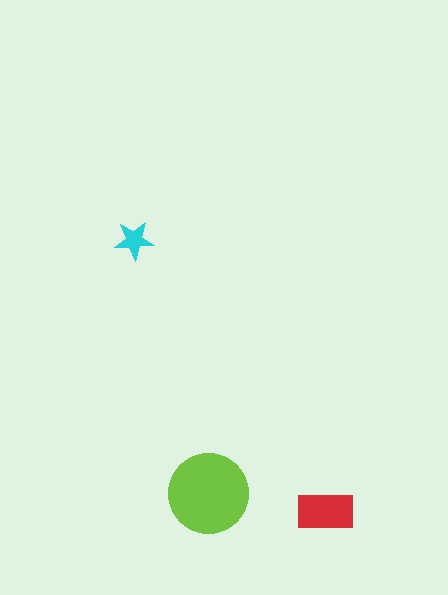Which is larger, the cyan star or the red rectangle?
The red rectangle.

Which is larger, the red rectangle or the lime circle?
The lime circle.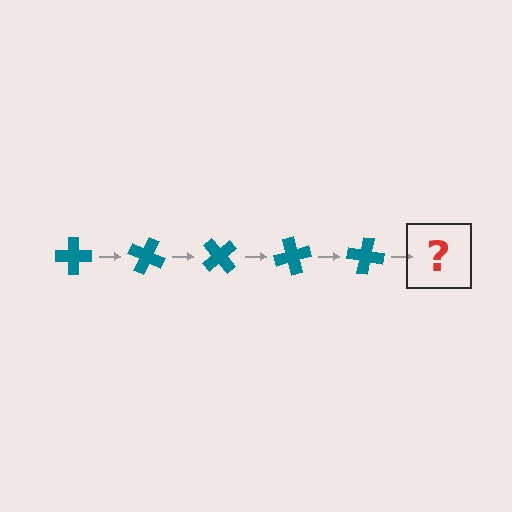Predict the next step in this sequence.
The next step is a teal cross rotated 125 degrees.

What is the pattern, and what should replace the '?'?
The pattern is that the cross rotates 25 degrees each step. The '?' should be a teal cross rotated 125 degrees.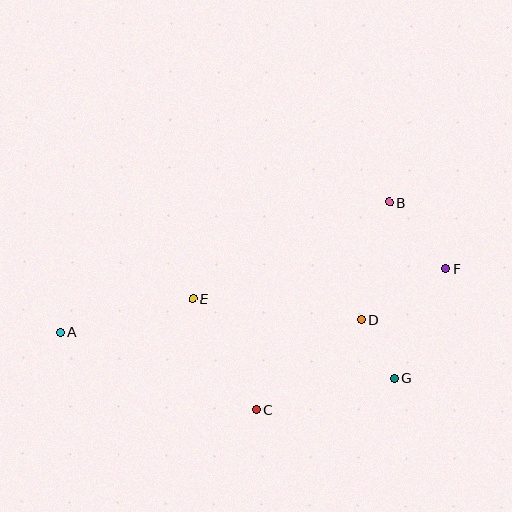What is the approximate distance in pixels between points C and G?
The distance between C and G is approximately 141 pixels.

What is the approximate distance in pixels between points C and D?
The distance between C and D is approximately 138 pixels.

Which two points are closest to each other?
Points D and G are closest to each other.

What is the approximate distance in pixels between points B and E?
The distance between B and E is approximately 219 pixels.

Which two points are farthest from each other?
Points A and F are farthest from each other.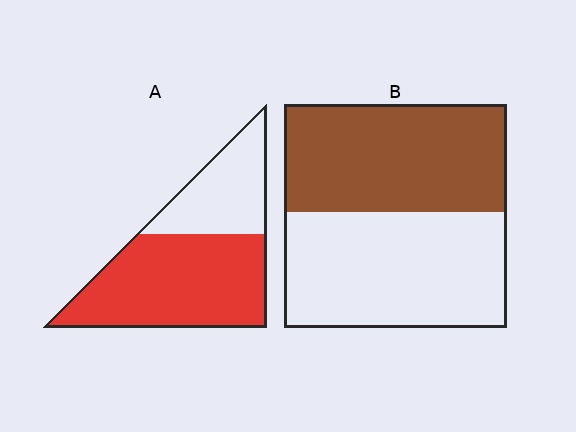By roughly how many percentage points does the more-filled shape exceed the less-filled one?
By roughly 20 percentage points (A over B).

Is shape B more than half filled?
Roughly half.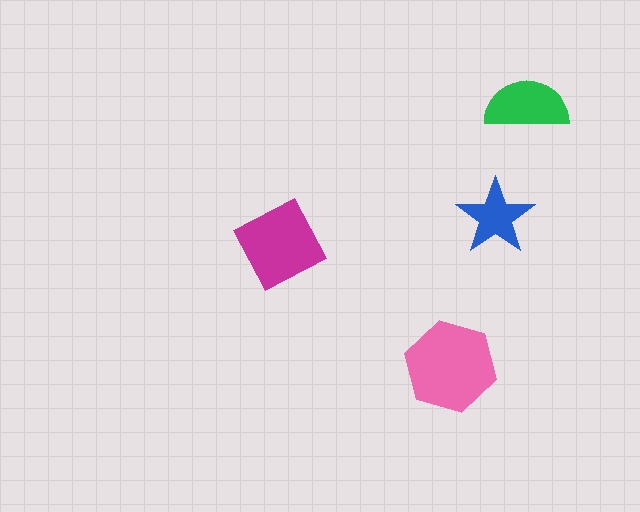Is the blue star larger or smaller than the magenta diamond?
Smaller.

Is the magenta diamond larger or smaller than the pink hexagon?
Smaller.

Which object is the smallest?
The blue star.